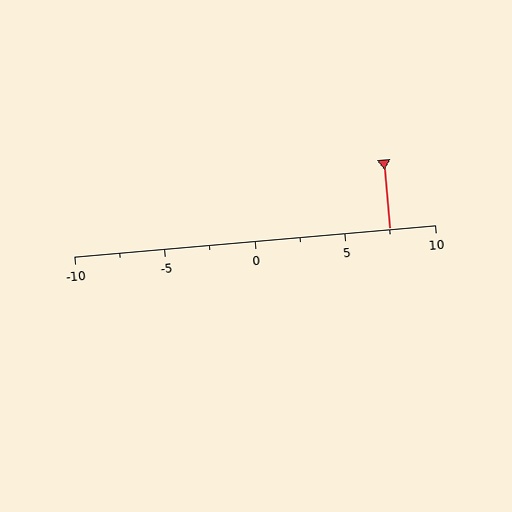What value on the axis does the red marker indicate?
The marker indicates approximately 7.5.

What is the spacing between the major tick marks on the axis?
The major ticks are spaced 5 apart.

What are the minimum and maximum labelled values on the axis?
The axis runs from -10 to 10.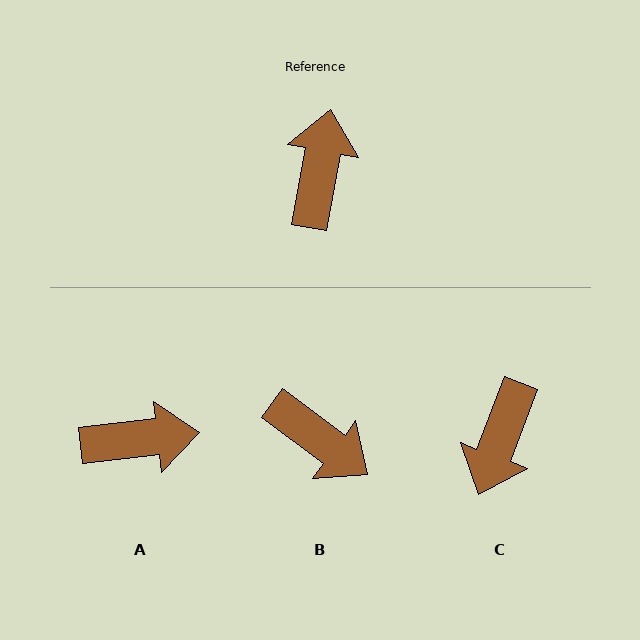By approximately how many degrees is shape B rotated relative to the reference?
Approximately 116 degrees clockwise.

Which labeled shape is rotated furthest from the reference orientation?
C, about 170 degrees away.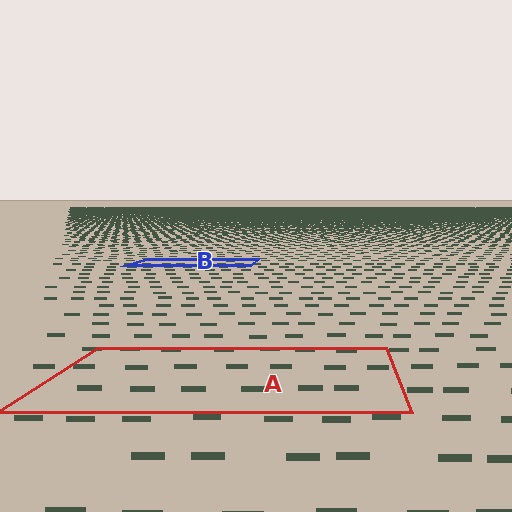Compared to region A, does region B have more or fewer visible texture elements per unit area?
Region B has more texture elements per unit area — they are packed more densely because it is farther away.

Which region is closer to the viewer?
Region A is closer. The texture elements there are larger and more spread out.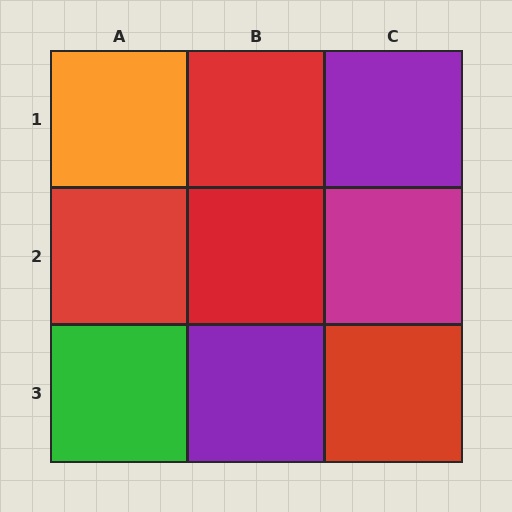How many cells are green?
1 cell is green.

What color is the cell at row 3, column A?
Green.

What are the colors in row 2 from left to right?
Red, red, magenta.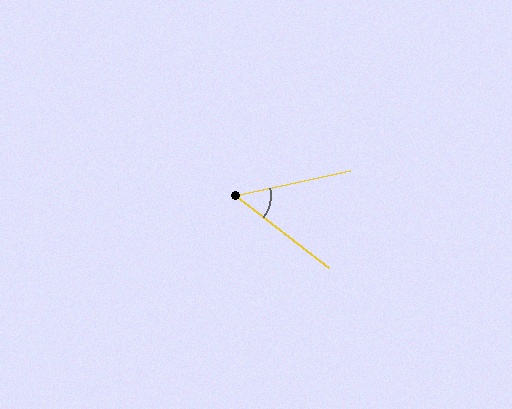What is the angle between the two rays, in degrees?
Approximately 50 degrees.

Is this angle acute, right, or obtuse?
It is acute.